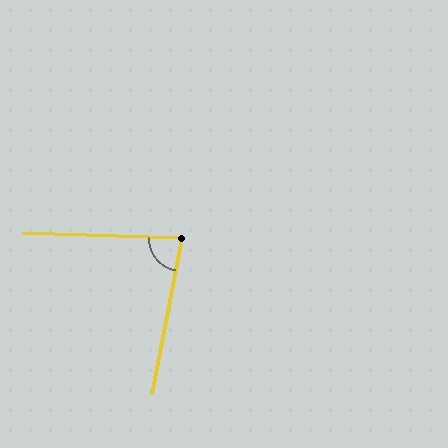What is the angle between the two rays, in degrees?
Approximately 81 degrees.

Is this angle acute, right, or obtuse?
It is acute.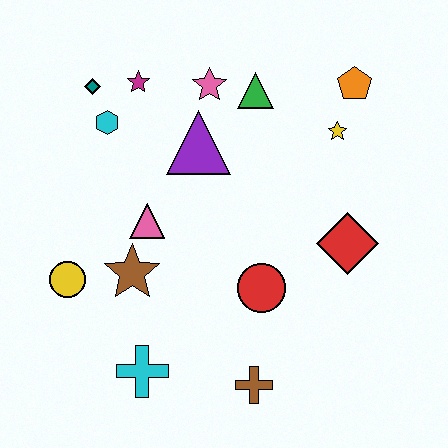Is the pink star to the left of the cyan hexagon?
No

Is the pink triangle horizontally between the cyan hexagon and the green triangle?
Yes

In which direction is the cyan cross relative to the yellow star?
The cyan cross is below the yellow star.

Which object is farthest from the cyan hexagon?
The brown cross is farthest from the cyan hexagon.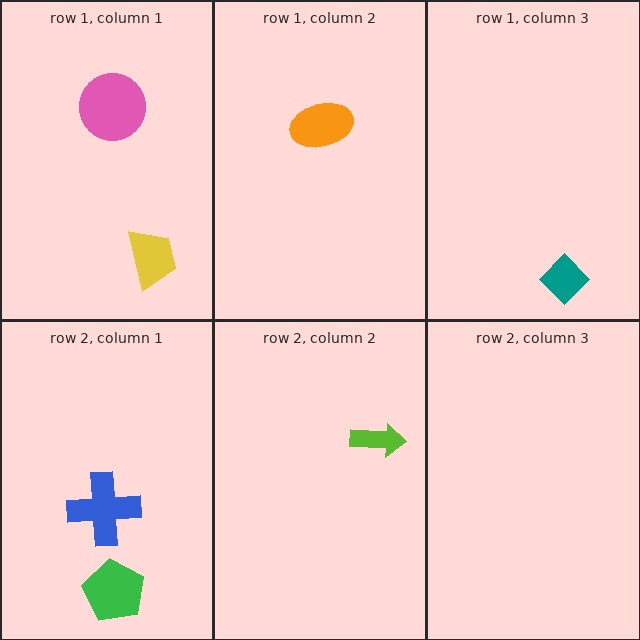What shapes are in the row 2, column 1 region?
The green pentagon, the blue cross.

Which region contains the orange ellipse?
The row 1, column 2 region.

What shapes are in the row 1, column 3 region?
The teal diamond.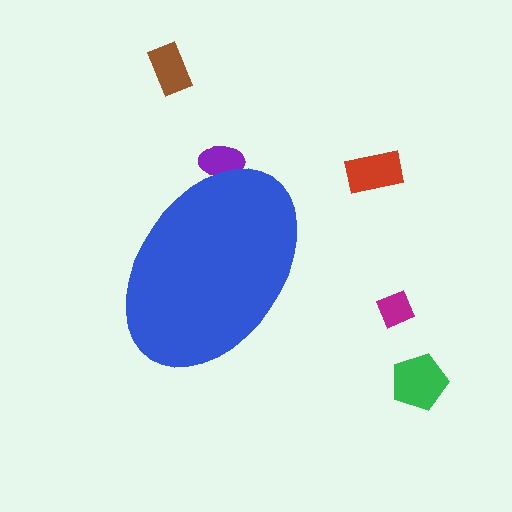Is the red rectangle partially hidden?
No, the red rectangle is fully visible.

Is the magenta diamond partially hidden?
No, the magenta diamond is fully visible.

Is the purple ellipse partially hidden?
Yes, the purple ellipse is partially hidden behind the blue ellipse.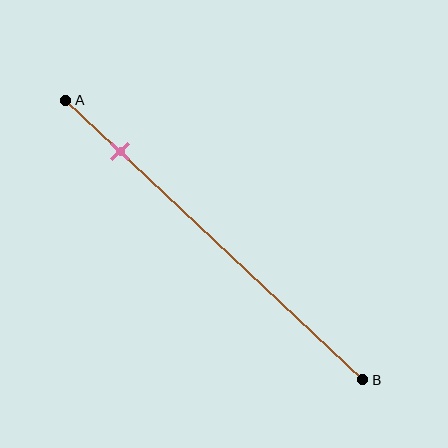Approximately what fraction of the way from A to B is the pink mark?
The pink mark is approximately 20% of the way from A to B.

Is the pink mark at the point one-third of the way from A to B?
No, the mark is at about 20% from A, not at the 33% one-third point.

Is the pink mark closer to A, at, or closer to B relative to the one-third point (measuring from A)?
The pink mark is closer to point A than the one-third point of segment AB.